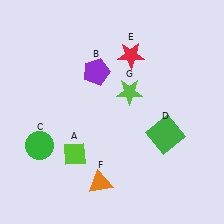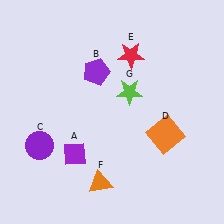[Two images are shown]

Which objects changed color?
A changed from lime to purple. C changed from green to purple. D changed from green to orange.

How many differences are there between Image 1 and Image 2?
There are 3 differences between the two images.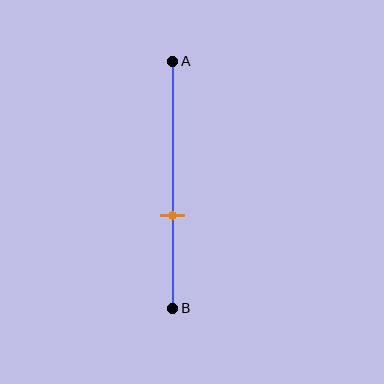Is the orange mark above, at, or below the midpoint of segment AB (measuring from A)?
The orange mark is below the midpoint of segment AB.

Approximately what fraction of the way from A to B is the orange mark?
The orange mark is approximately 60% of the way from A to B.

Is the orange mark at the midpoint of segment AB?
No, the mark is at about 60% from A, not at the 50% midpoint.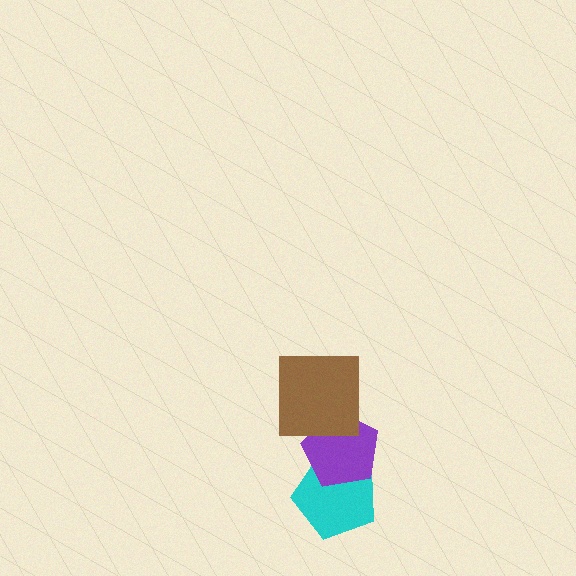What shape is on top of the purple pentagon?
The brown square is on top of the purple pentagon.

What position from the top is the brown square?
The brown square is 1st from the top.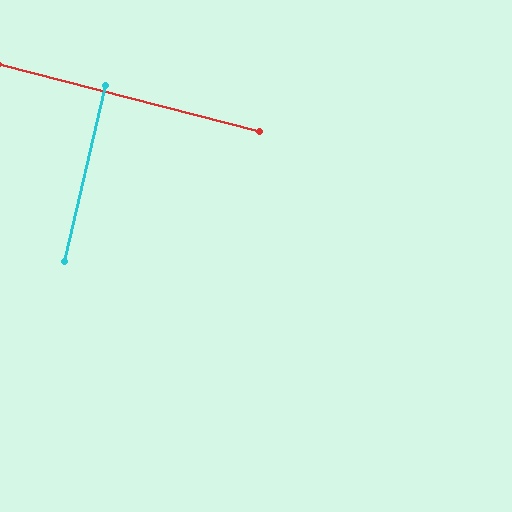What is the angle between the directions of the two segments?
Approximately 88 degrees.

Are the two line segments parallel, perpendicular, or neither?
Perpendicular — they meet at approximately 88°.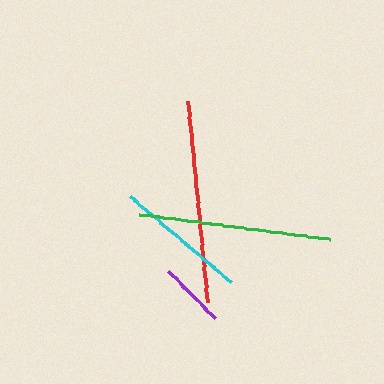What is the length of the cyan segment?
The cyan segment is approximately 133 pixels long.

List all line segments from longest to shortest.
From longest to shortest: red, green, cyan, purple.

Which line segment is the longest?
The red line is the longest at approximately 202 pixels.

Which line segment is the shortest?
The purple line is the shortest at approximately 66 pixels.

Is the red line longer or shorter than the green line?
The red line is longer than the green line.